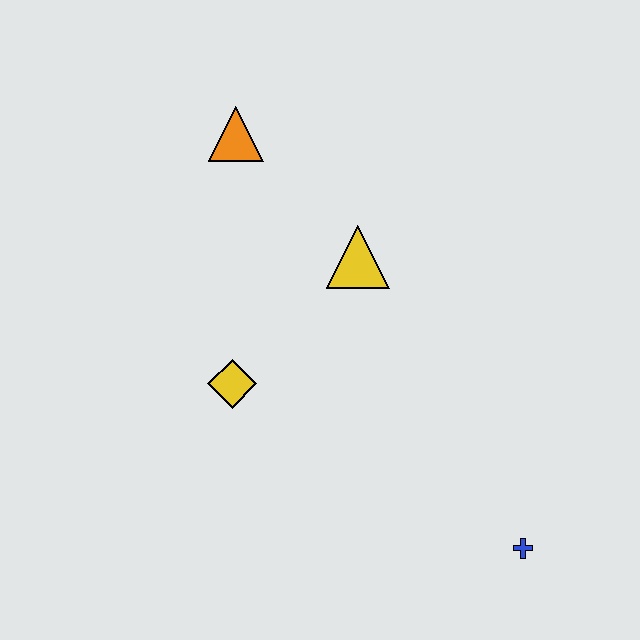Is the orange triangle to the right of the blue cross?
No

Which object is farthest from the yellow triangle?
The blue cross is farthest from the yellow triangle.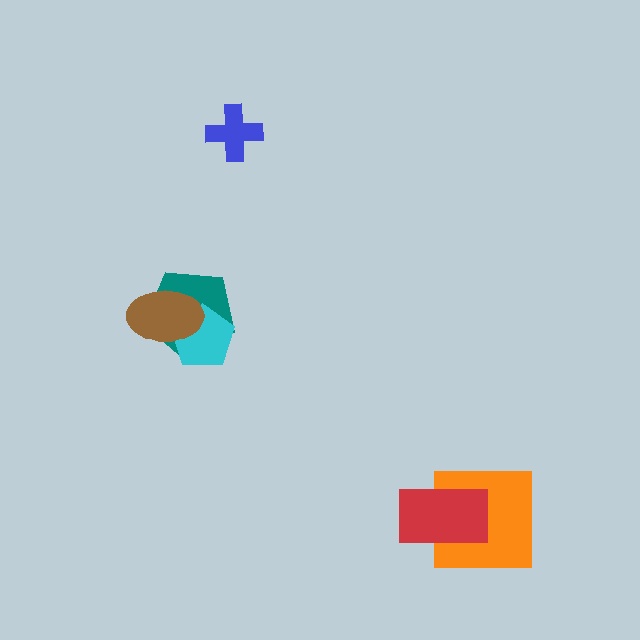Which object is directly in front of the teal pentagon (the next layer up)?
The cyan pentagon is directly in front of the teal pentagon.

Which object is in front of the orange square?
The red rectangle is in front of the orange square.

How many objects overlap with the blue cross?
0 objects overlap with the blue cross.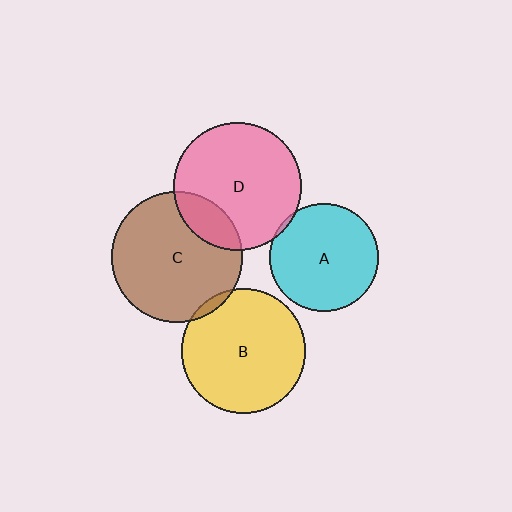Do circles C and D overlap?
Yes.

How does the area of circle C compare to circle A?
Approximately 1.5 times.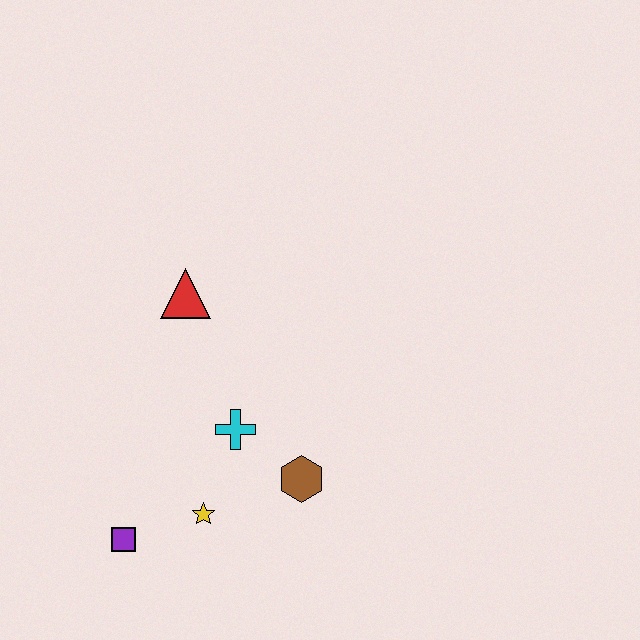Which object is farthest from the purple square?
The red triangle is farthest from the purple square.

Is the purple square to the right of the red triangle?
No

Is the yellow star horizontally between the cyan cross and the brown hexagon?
No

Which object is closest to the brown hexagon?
The cyan cross is closest to the brown hexagon.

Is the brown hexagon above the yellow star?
Yes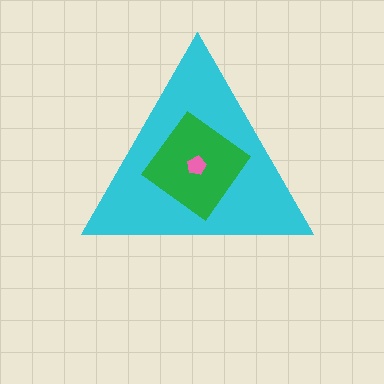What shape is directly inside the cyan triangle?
The green diamond.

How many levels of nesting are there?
3.